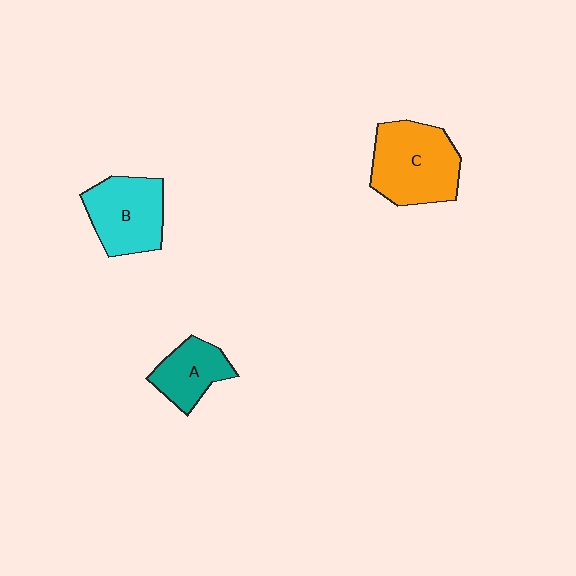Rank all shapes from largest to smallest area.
From largest to smallest: C (orange), B (cyan), A (teal).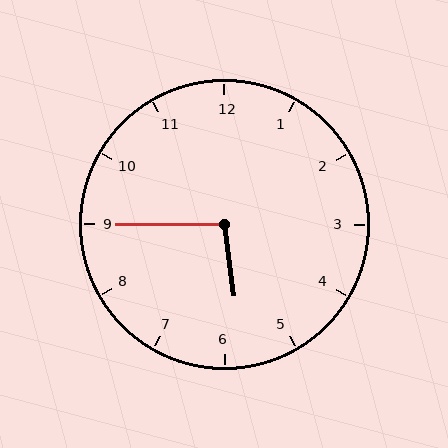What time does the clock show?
5:45.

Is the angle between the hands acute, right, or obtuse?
It is obtuse.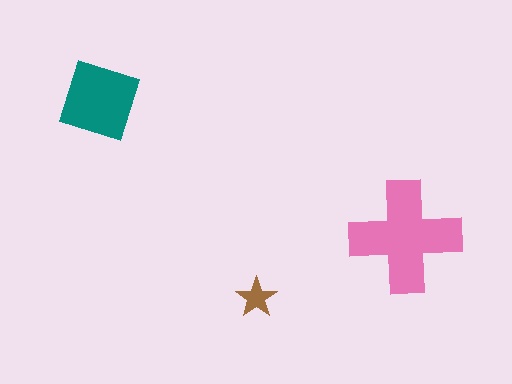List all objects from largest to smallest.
The pink cross, the teal square, the brown star.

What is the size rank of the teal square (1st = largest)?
2nd.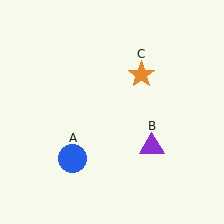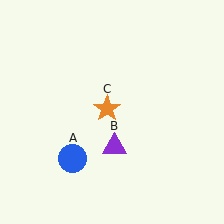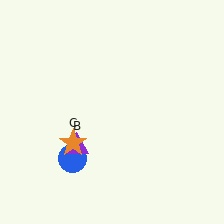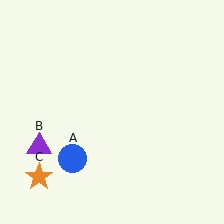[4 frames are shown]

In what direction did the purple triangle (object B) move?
The purple triangle (object B) moved left.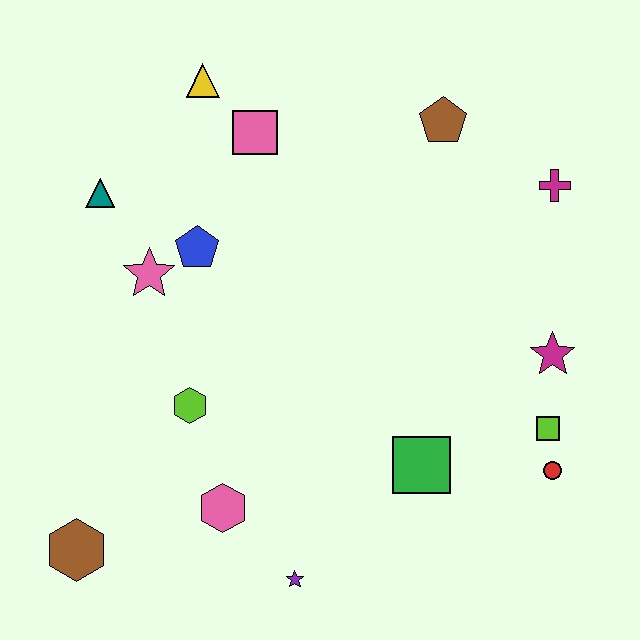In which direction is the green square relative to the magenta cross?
The green square is below the magenta cross.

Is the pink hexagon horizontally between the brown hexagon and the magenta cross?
Yes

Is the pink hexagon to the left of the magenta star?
Yes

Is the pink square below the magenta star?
No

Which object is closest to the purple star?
The pink hexagon is closest to the purple star.